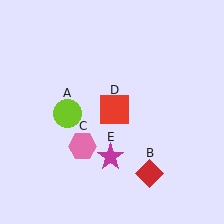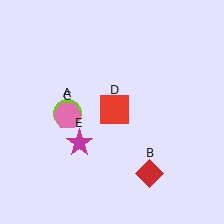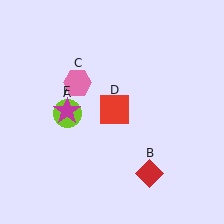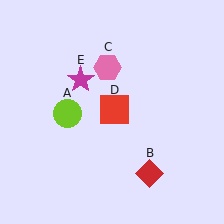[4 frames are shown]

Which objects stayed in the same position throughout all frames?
Lime circle (object A) and red diamond (object B) and red square (object D) remained stationary.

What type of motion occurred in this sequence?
The pink hexagon (object C), magenta star (object E) rotated clockwise around the center of the scene.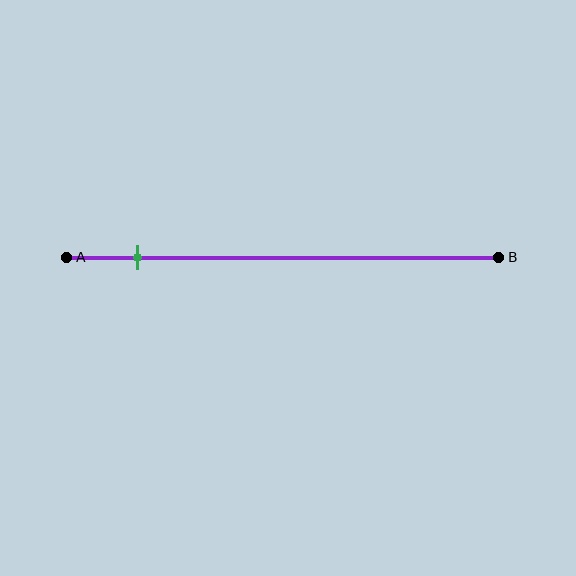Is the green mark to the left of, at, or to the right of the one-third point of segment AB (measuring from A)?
The green mark is to the left of the one-third point of segment AB.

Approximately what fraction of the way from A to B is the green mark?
The green mark is approximately 15% of the way from A to B.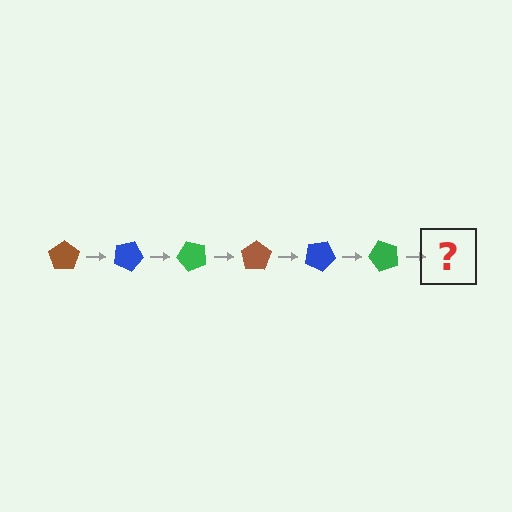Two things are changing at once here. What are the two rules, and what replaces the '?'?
The two rules are that it rotates 25 degrees each step and the color cycles through brown, blue, and green. The '?' should be a brown pentagon, rotated 150 degrees from the start.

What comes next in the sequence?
The next element should be a brown pentagon, rotated 150 degrees from the start.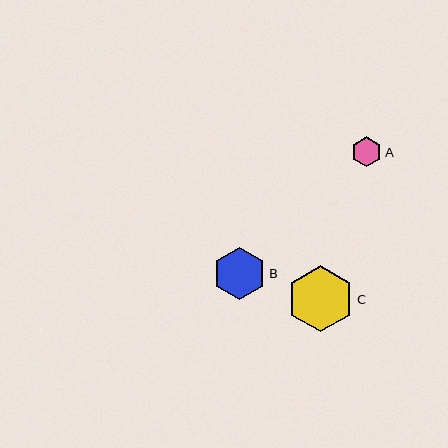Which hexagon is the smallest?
Hexagon A is the smallest with a size of approximately 30 pixels.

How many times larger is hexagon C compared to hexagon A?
Hexagon C is approximately 2.2 times the size of hexagon A.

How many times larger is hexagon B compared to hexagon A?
Hexagon B is approximately 1.8 times the size of hexagon A.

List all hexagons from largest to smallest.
From largest to smallest: C, B, A.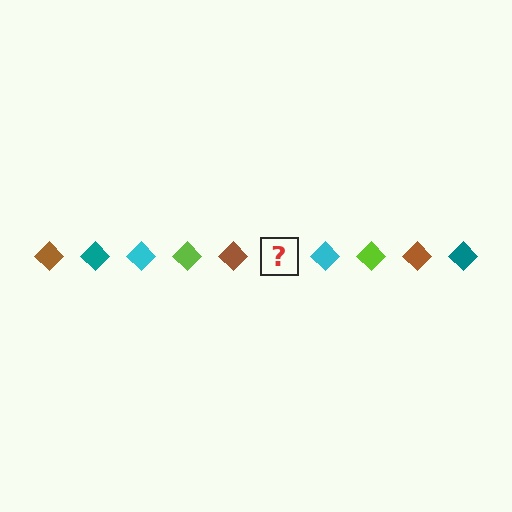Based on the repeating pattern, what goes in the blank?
The blank should be a teal diamond.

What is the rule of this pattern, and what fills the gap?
The rule is that the pattern cycles through brown, teal, cyan, lime diamonds. The gap should be filled with a teal diamond.